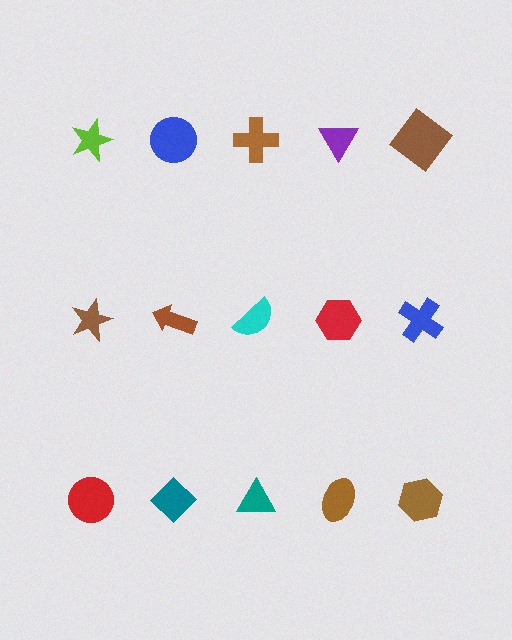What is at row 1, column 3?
A brown cross.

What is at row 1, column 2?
A blue circle.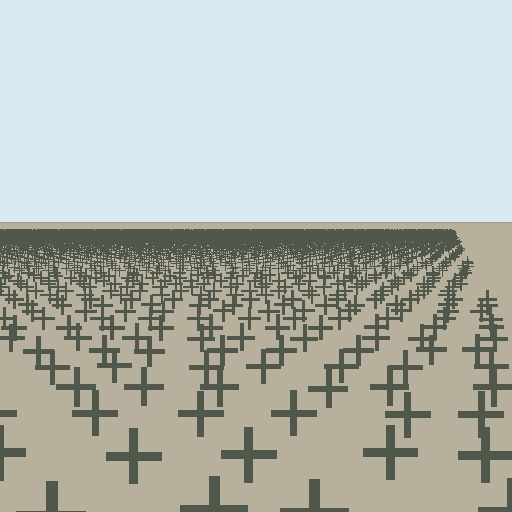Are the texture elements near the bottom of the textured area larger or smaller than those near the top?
Larger. Near the bottom, elements are closer to the viewer and appear at a bigger on-screen size.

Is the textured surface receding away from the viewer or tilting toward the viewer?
The surface is receding away from the viewer. Texture elements get smaller and denser toward the top.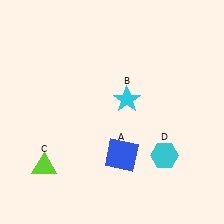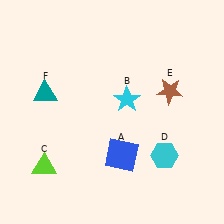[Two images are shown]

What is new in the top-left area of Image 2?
A teal triangle (F) was added in the top-left area of Image 2.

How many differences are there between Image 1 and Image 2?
There are 2 differences between the two images.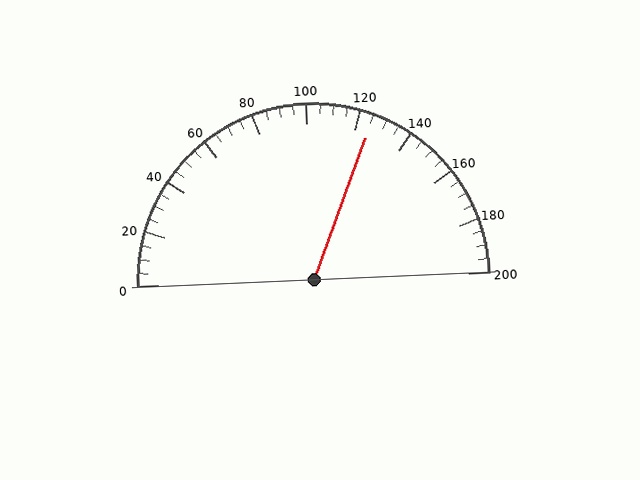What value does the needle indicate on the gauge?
The needle indicates approximately 125.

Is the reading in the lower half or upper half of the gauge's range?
The reading is in the upper half of the range (0 to 200).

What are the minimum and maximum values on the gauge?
The gauge ranges from 0 to 200.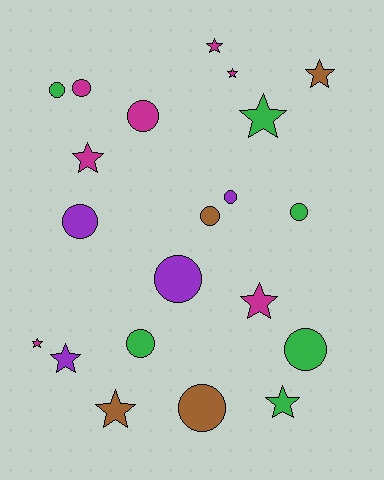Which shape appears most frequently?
Circle, with 11 objects.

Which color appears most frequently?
Magenta, with 7 objects.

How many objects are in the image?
There are 21 objects.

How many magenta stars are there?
There are 5 magenta stars.